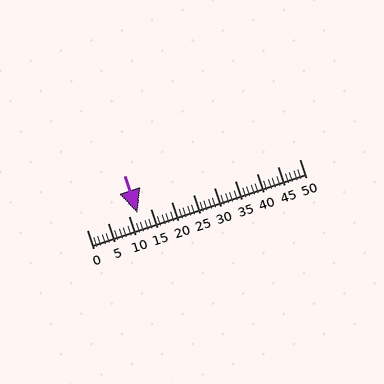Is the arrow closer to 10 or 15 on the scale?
The arrow is closer to 10.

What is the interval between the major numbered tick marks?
The major tick marks are spaced 5 units apart.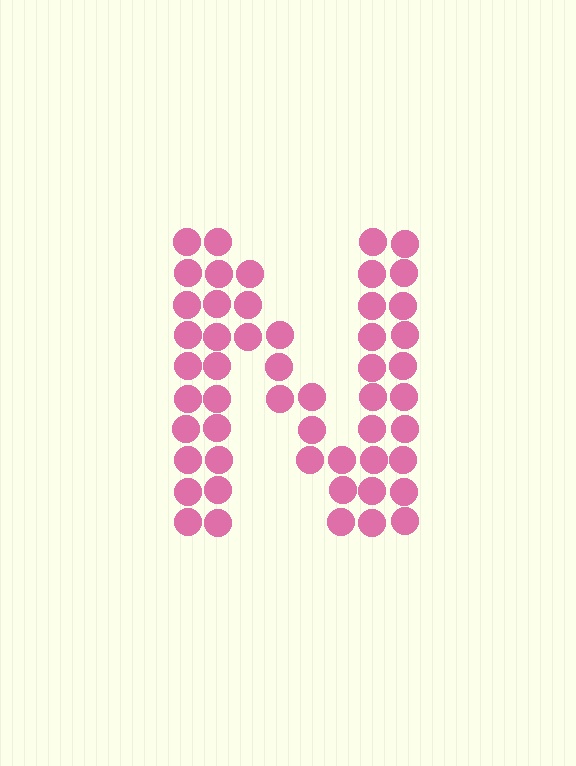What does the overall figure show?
The overall figure shows the letter N.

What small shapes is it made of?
It is made of small circles.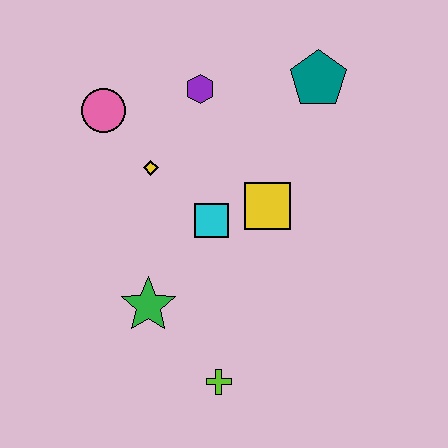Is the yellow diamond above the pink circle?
No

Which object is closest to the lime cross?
The green star is closest to the lime cross.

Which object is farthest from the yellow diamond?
The lime cross is farthest from the yellow diamond.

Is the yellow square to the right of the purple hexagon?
Yes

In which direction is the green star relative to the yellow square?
The green star is to the left of the yellow square.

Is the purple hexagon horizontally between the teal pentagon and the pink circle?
Yes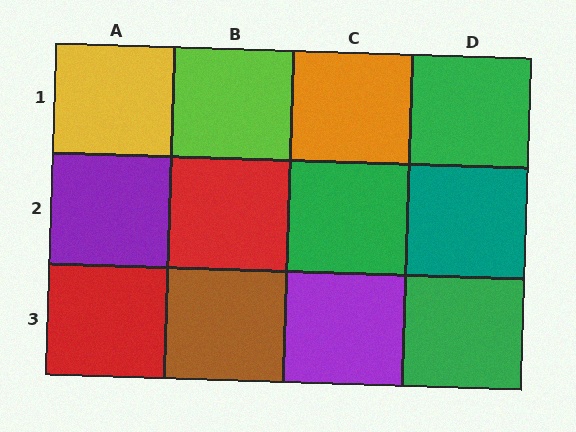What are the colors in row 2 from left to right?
Purple, red, green, teal.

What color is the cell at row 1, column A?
Yellow.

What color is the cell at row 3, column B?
Brown.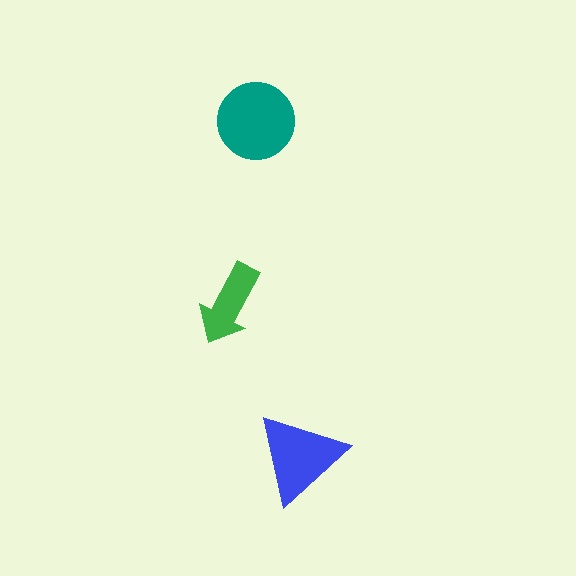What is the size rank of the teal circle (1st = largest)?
1st.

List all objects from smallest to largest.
The green arrow, the blue triangle, the teal circle.